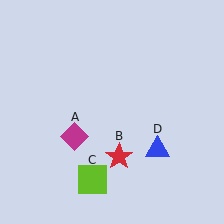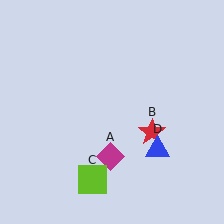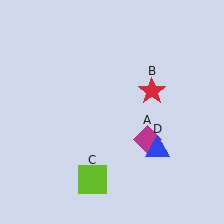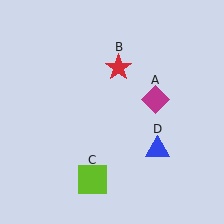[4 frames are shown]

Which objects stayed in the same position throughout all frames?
Lime square (object C) and blue triangle (object D) remained stationary.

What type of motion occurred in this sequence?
The magenta diamond (object A), red star (object B) rotated counterclockwise around the center of the scene.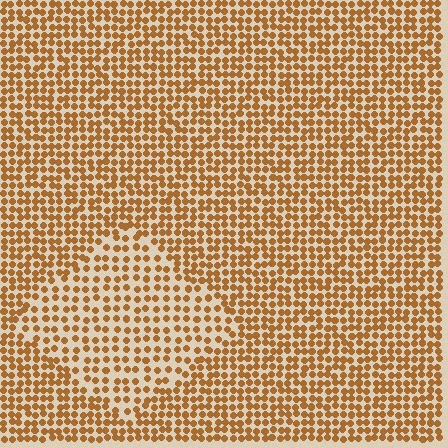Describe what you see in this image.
The image contains small brown elements arranged at two different densities. A diamond-shaped region is visible where the elements are less densely packed than the surrounding area.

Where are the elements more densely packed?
The elements are more densely packed outside the diamond boundary.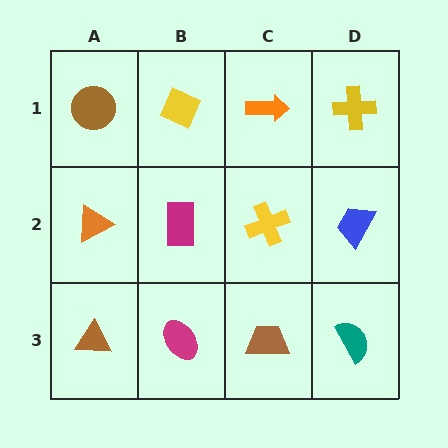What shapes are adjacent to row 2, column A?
A brown circle (row 1, column A), a brown triangle (row 3, column A), a magenta rectangle (row 2, column B).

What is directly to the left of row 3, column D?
A brown trapezoid.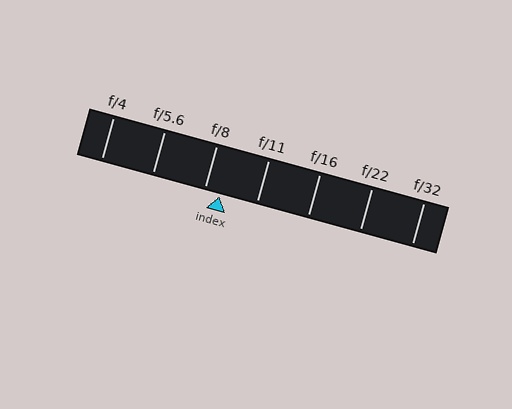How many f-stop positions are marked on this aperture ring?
There are 7 f-stop positions marked.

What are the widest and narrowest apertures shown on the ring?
The widest aperture shown is f/4 and the narrowest is f/32.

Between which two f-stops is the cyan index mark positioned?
The index mark is between f/8 and f/11.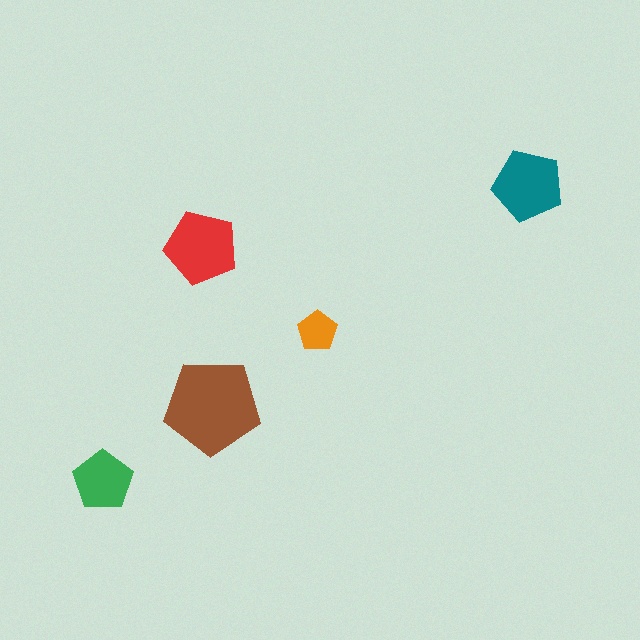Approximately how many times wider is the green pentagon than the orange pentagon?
About 1.5 times wider.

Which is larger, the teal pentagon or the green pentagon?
The teal one.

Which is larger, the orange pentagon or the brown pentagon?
The brown one.